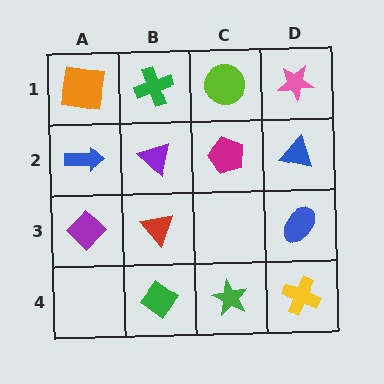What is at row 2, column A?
A blue arrow.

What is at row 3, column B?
A red triangle.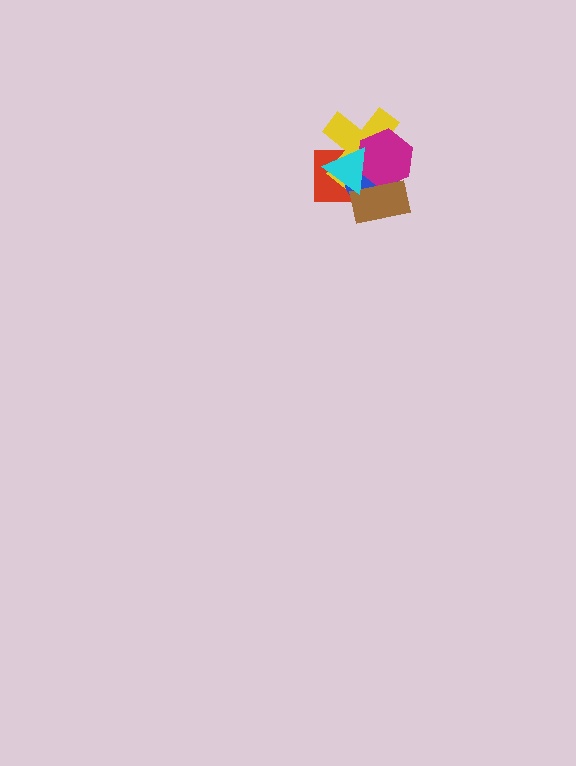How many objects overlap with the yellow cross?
5 objects overlap with the yellow cross.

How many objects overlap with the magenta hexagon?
5 objects overlap with the magenta hexagon.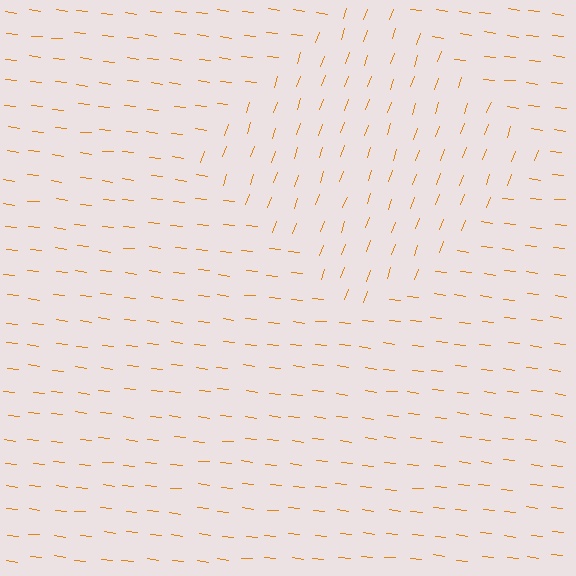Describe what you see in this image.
The image is filled with small orange line segments. A diamond region in the image has lines oriented differently from the surrounding lines, creating a visible texture boundary.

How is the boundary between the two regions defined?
The boundary is defined purely by a change in line orientation (approximately 76 degrees difference). All lines are the same color and thickness.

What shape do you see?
I see a diamond.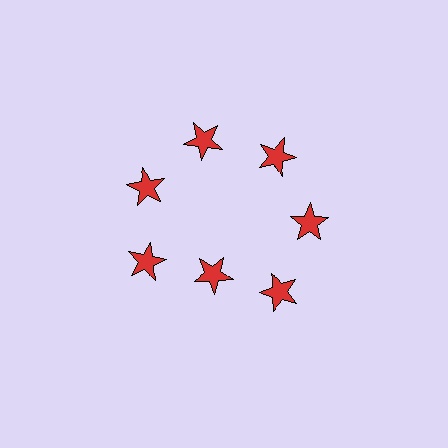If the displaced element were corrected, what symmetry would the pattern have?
It would have 7-fold rotational symmetry — the pattern would map onto itself every 51 degrees.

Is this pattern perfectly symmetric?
No. The 7 red stars are arranged in a ring, but one element near the 6 o'clock position is pulled inward toward the center, breaking the 7-fold rotational symmetry.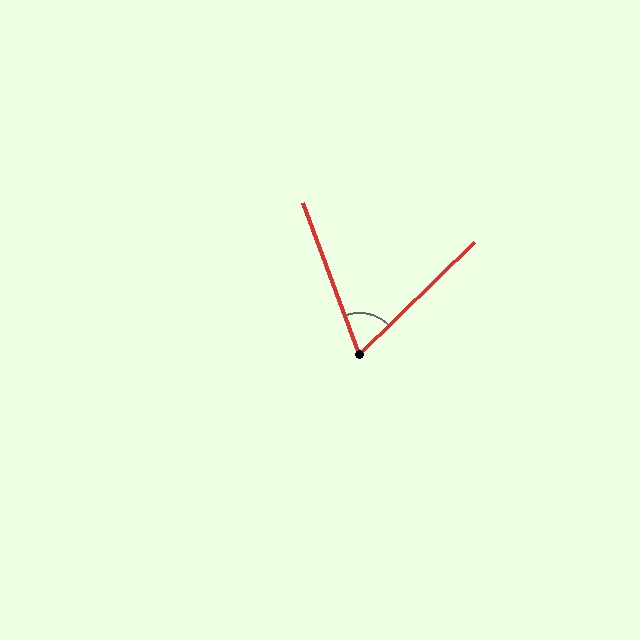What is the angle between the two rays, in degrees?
Approximately 66 degrees.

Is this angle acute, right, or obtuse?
It is acute.